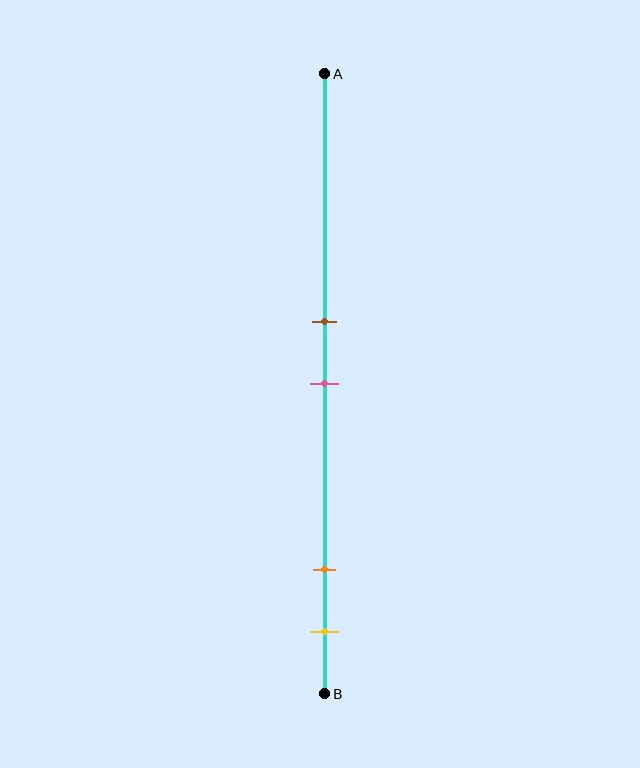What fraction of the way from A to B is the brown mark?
The brown mark is approximately 40% (0.4) of the way from A to B.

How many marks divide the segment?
There are 4 marks dividing the segment.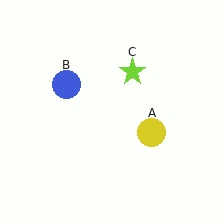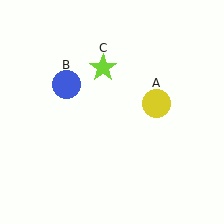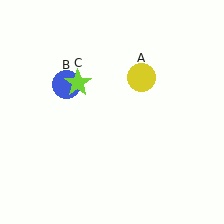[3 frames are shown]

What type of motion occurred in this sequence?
The yellow circle (object A), lime star (object C) rotated counterclockwise around the center of the scene.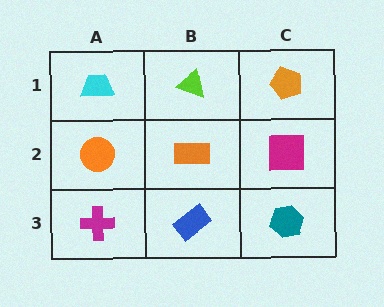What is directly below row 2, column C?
A teal hexagon.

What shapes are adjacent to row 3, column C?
A magenta square (row 2, column C), a blue rectangle (row 3, column B).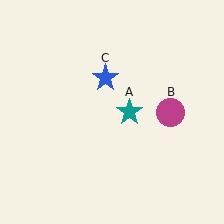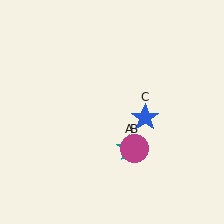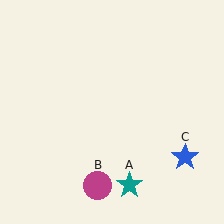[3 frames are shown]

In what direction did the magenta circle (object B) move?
The magenta circle (object B) moved down and to the left.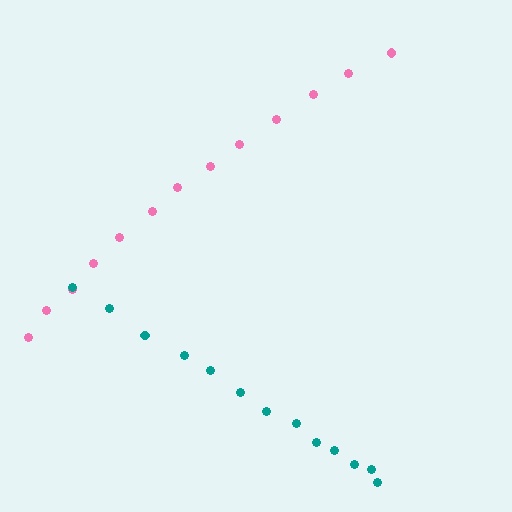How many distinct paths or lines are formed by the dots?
There are 2 distinct paths.